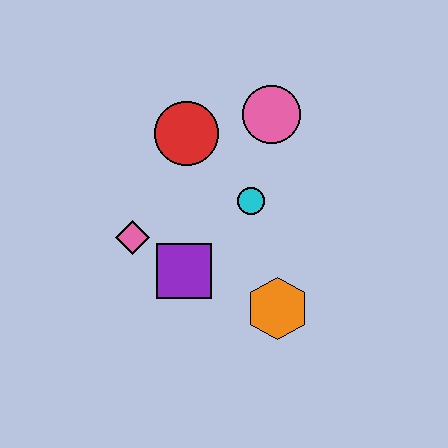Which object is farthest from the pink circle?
The orange hexagon is farthest from the pink circle.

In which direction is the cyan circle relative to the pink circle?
The cyan circle is below the pink circle.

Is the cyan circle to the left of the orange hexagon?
Yes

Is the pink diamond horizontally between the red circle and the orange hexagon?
No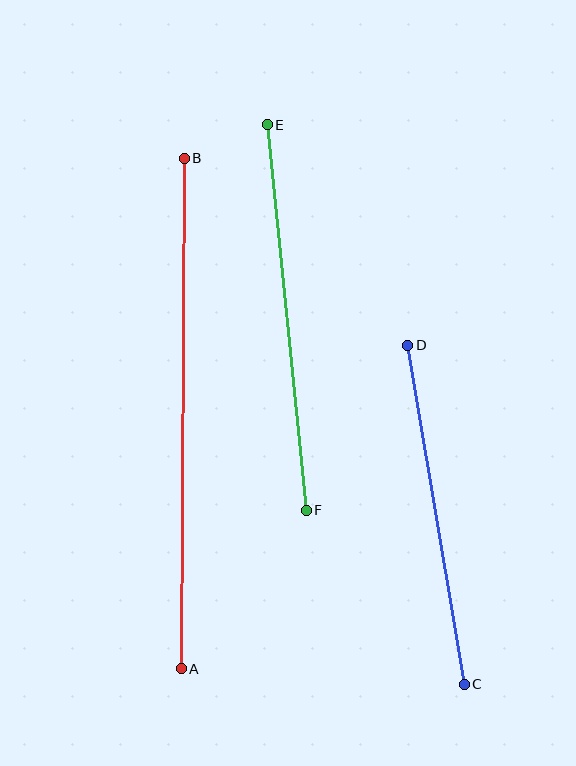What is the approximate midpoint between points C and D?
The midpoint is at approximately (436, 515) pixels.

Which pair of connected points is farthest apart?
Points A and B are farthest apart.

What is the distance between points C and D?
The distance is approximately 343 pixels.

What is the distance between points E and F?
The distance is approximately 388 pixels.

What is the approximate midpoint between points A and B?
The midpoint is at approximately (183, 413) pixels.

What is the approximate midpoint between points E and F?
The midpoint is at approximately (287, 318) pixels.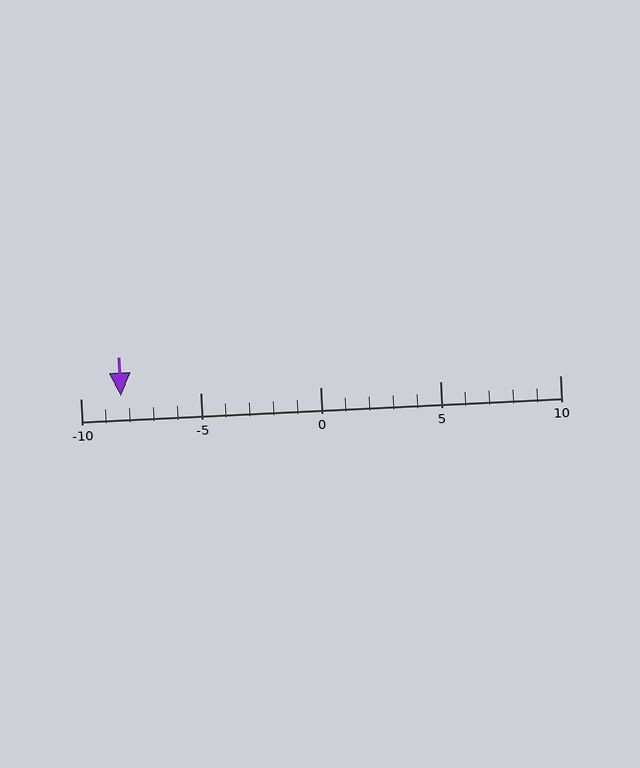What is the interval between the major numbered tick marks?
The major tick marks are spaced 5 units apart.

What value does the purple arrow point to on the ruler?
The purple arrow points to approximately -8.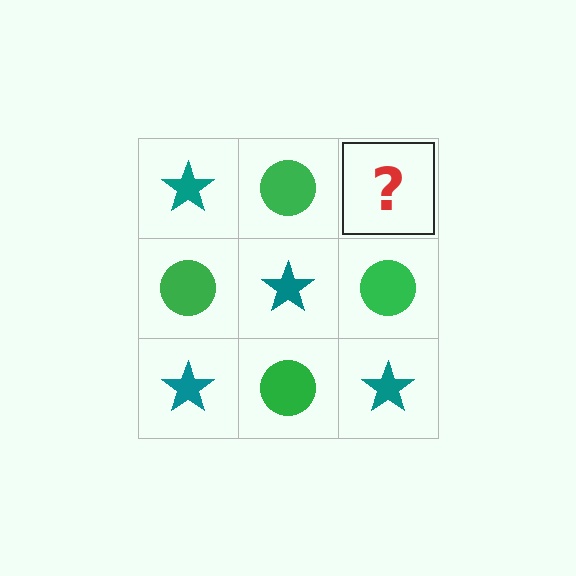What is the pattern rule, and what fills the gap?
The rule is that it alternates teal star and green circle in a checkerboard pattern. The gap should be filled with a teal star.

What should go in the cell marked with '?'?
The missing cell should contain a teal star.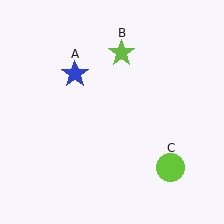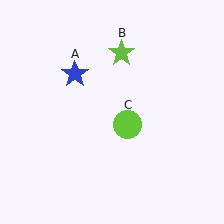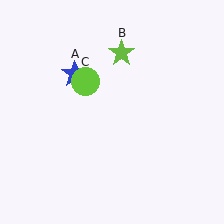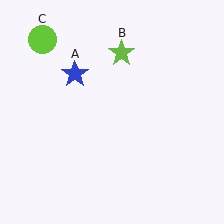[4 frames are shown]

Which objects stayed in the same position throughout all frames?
Blue star (object A) and lime star (object B) remained stationary.